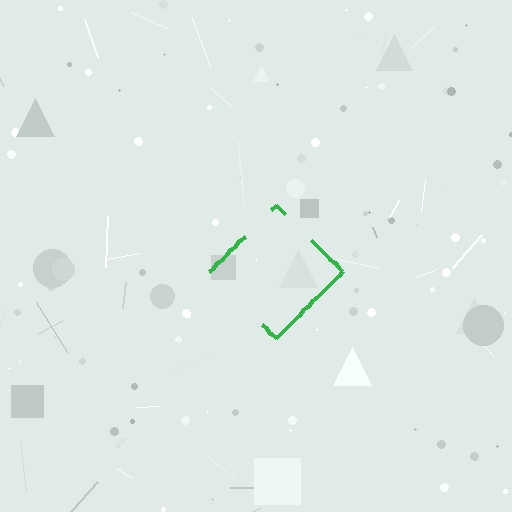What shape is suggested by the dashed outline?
The dashed outline suggests a diamond.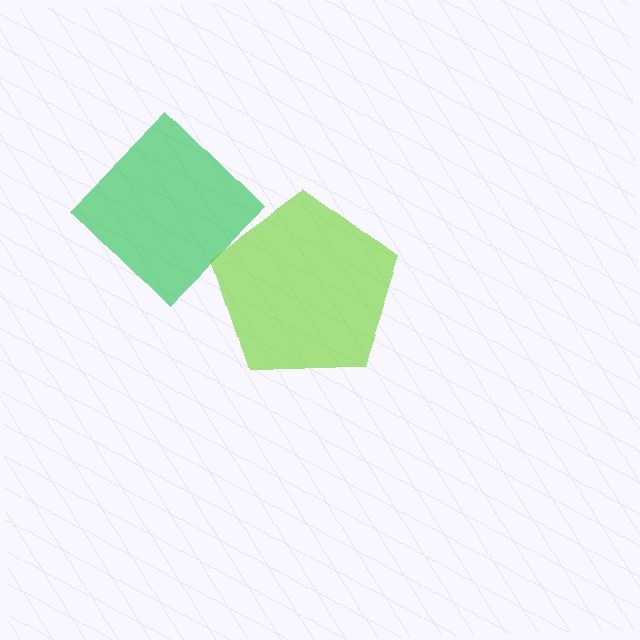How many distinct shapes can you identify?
There are 2 distinct shapes: a green diamond, a lime pentagon.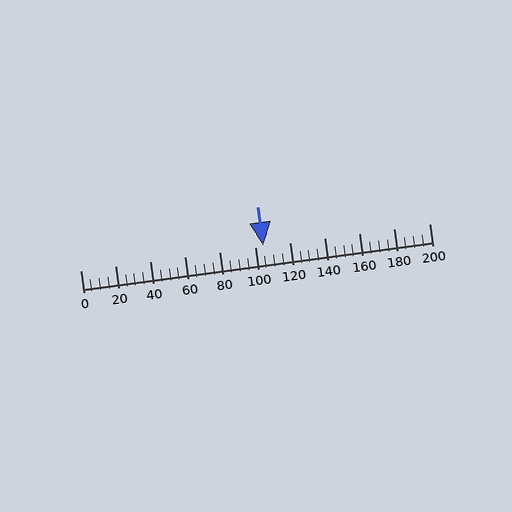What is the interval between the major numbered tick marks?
The major tick marks are spaced 20 units apart.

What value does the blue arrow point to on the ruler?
The blue arrow points to approximately 105.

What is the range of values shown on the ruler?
The ruler shows values from 0 to 200.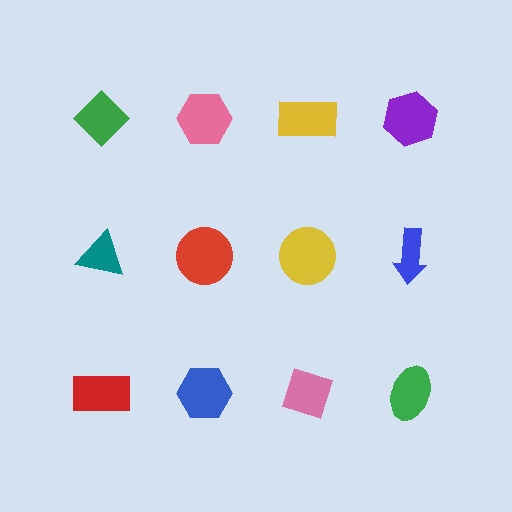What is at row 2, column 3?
A yellow circle.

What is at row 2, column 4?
A blue arrow.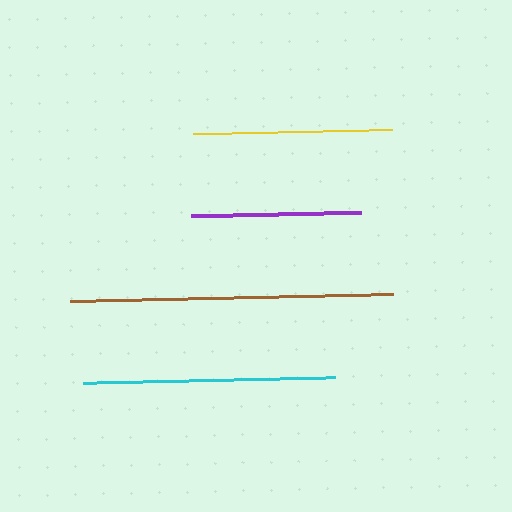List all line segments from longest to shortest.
From longest to shortest: brown, cyan, yellow, purple.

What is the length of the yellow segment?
The yellow segment is approximately 198 pixels long.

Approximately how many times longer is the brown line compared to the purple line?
The brown line is approximately 1.9 times the length of the purple line.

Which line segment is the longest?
The brown line is the longest at approximately 323 pixels.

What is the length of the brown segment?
The brown segment is approximately 323 pixels long.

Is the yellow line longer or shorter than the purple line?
The yellow line is longer than the purple line.